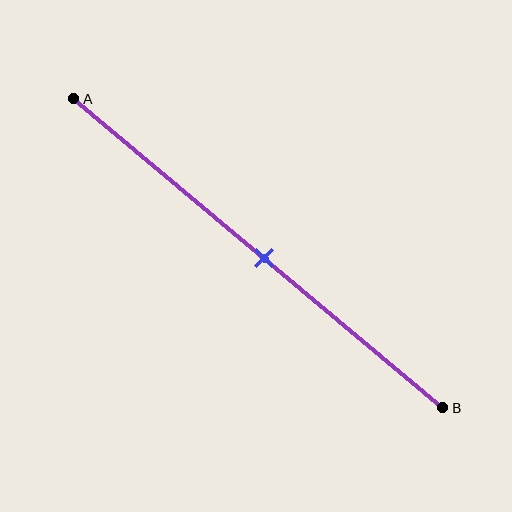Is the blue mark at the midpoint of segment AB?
Yes, the mark is approximately at the midpoint.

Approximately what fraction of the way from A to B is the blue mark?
The blue mark is approximately 50% of the way from A to B.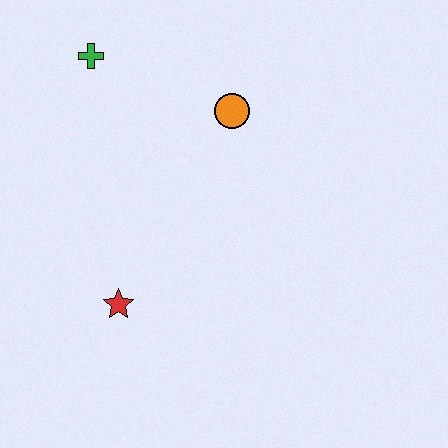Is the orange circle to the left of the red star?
No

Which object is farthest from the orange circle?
The red star is farthest from the orange circle.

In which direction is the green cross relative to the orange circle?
The green cross is to the left of the orange circle.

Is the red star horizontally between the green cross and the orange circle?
Yes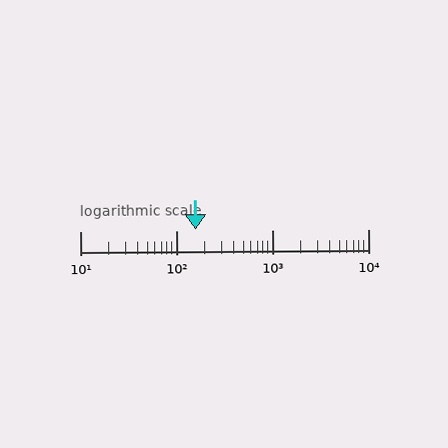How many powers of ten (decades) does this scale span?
The scale spans 3 decades, from 10 to 10000.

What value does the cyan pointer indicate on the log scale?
The pointer indicates approximately 160.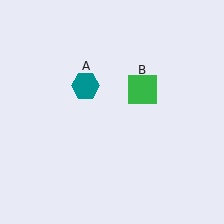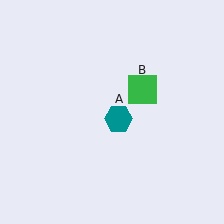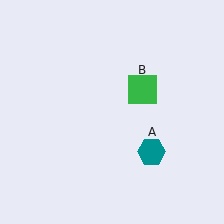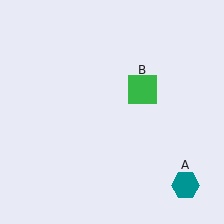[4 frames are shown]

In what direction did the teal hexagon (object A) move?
The teal hexagon (object A) moved down and to the right.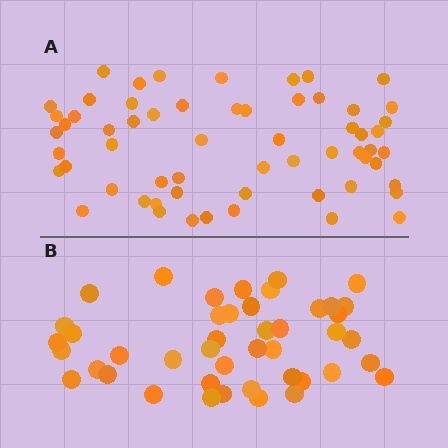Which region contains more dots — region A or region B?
Region A (the top region) has more dots.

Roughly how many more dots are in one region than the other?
Region A has approximately 15 more dots than region B.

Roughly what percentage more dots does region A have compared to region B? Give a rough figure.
About 35% more.